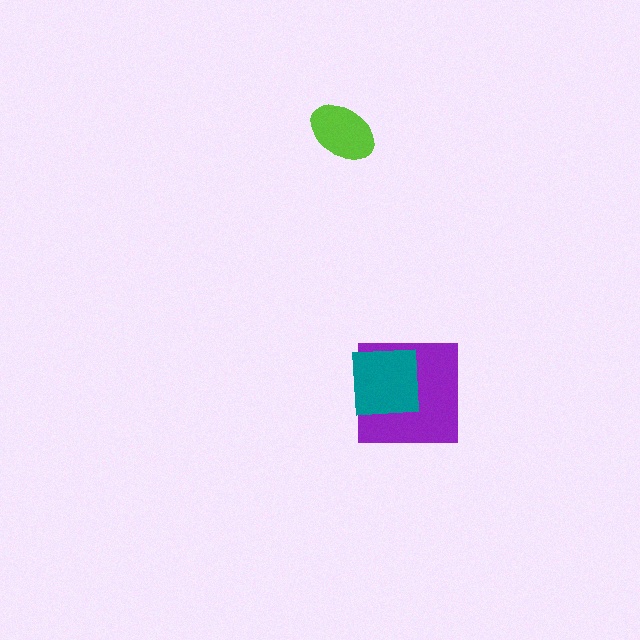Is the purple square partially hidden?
Yes, it is partially covered by another shape.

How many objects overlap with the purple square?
1 object overlaps with the purple square.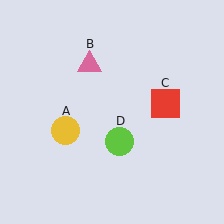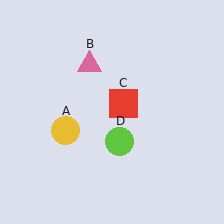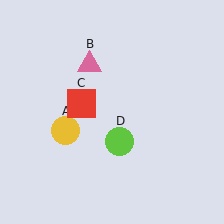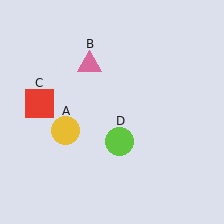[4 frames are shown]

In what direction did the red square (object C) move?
The red square (object C) moved left.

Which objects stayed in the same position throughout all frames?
Yellow circle (object A) and pink triangle (object B) and lime circle (object D) remained stationary.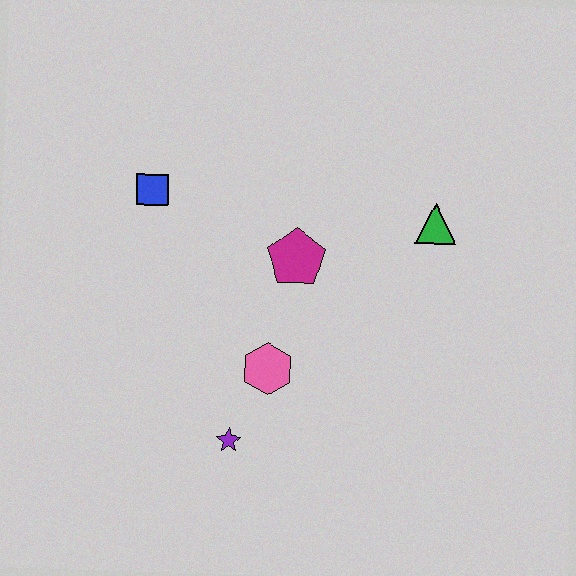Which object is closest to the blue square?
The magenta pentagon is closest to the blue square.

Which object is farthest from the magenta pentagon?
The purple star is farthest from the magenta pentagon.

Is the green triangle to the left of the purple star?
No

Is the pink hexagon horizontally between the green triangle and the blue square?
Yes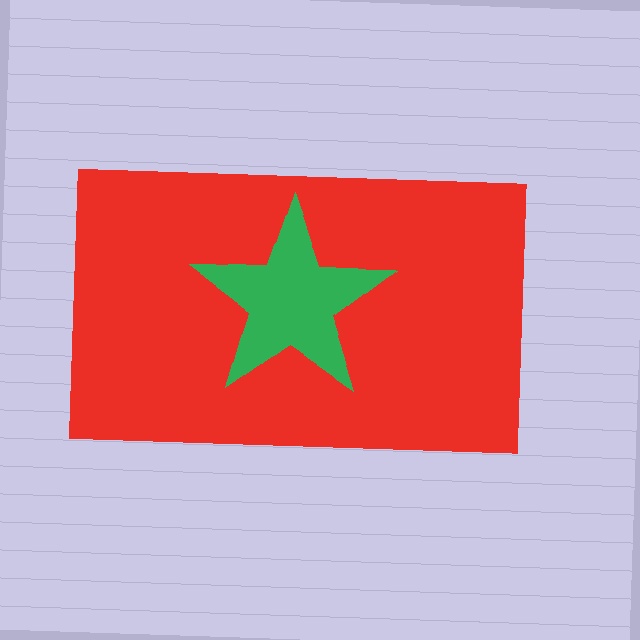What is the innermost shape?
The green star.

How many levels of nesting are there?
2.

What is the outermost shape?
The red rectangle.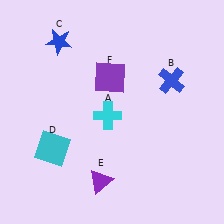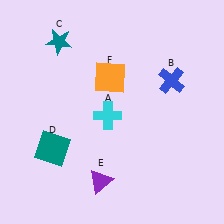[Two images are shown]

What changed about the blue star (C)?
In Image 1, C is blue. In Image 2, it changed to teal.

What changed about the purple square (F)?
In Image 1, F is purple. In Image 2, it changed to orange.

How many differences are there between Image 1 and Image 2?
There are 3 differences between the two images.